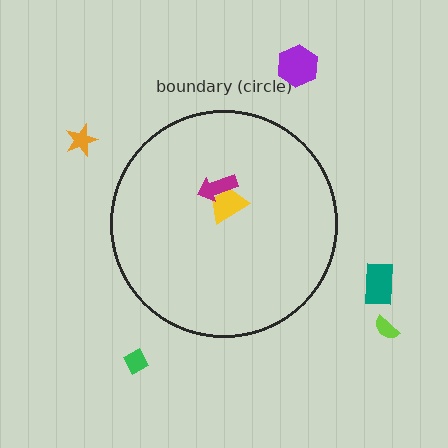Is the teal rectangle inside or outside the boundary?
Outside.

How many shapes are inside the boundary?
2 inside, 5 outside.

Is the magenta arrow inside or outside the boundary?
Inside.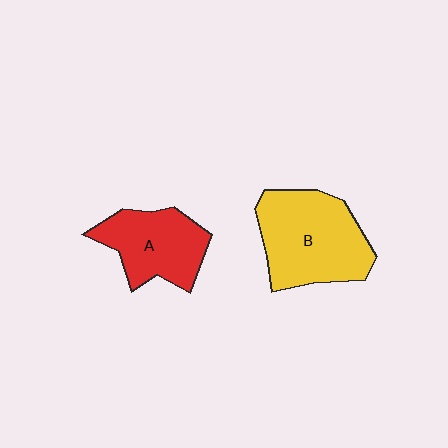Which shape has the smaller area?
Shape A (red).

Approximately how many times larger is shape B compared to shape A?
Approximately 1.4 times.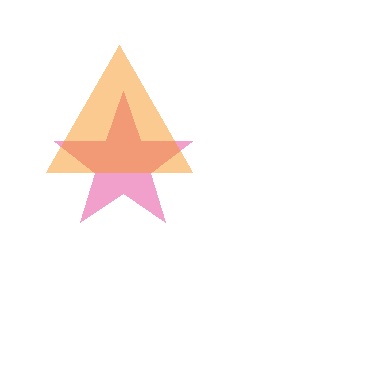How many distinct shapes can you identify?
There are 2 distinct shapes: a pink star, an orange triangle.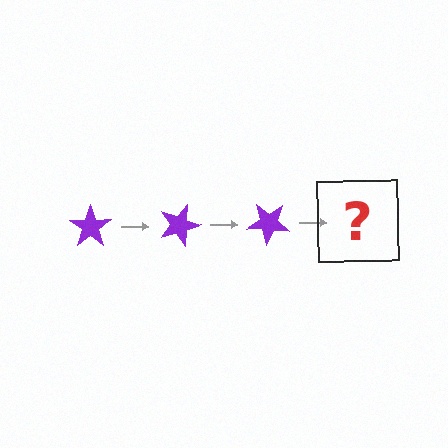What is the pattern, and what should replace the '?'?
The pattern is that the star rotates 20 degrees each step. The '?' should be a purple star rotated 60 degrees.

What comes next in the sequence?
The next element should be a purple star rotated 60 degrees.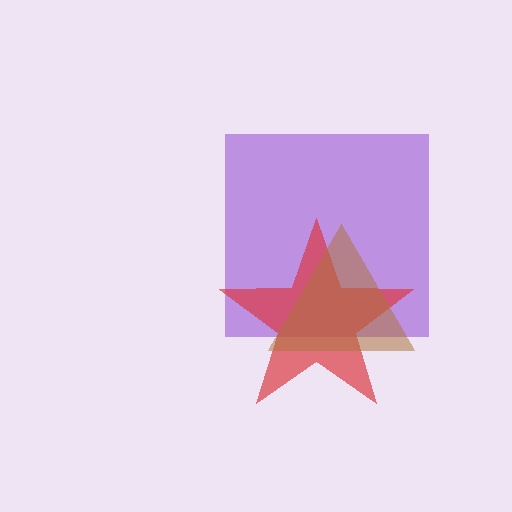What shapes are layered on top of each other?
The layered shapes are: a purple square, a red star, a brown triangle.